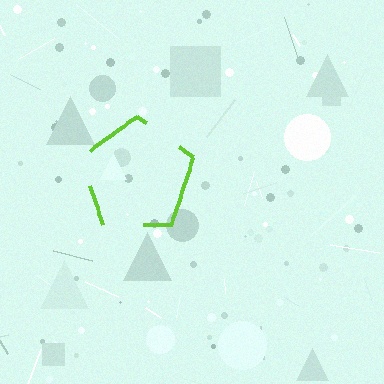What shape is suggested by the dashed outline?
The dashed outline suggests a pentagon.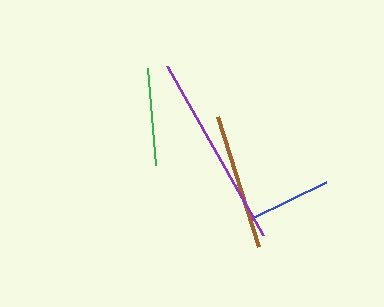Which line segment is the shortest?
The blue line is the shortest at approximately 82 pixels.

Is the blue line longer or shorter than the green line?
The green line is longer than the blue line.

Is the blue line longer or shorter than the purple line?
The purple line is longer than the blue line.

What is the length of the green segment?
The green segment is approximately 98 pixels long.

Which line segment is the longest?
The purple line is the longest at approximately 195 pixels.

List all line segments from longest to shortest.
From longest to shortest: purple, brown, green, blue.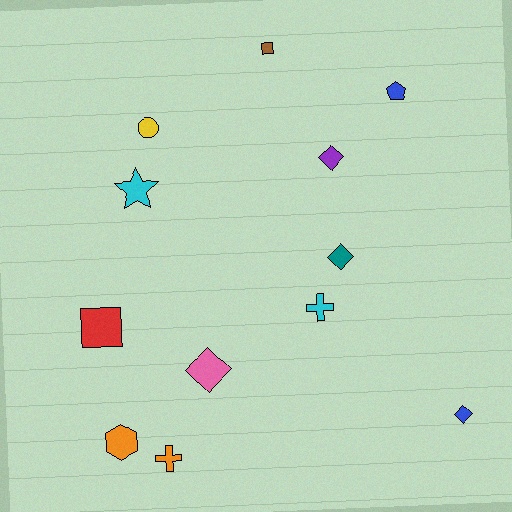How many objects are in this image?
There are 12 objects.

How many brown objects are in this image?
There is 1 brown object.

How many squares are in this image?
There are 2 squares.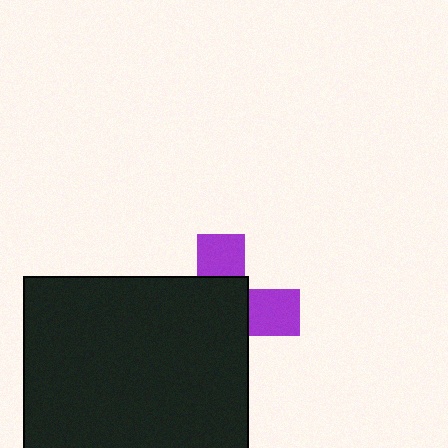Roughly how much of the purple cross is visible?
A small part of it is visible (roughly 34%).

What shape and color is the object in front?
The object in front is a black square.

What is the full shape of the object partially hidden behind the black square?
The partially hidden object is a purple cross.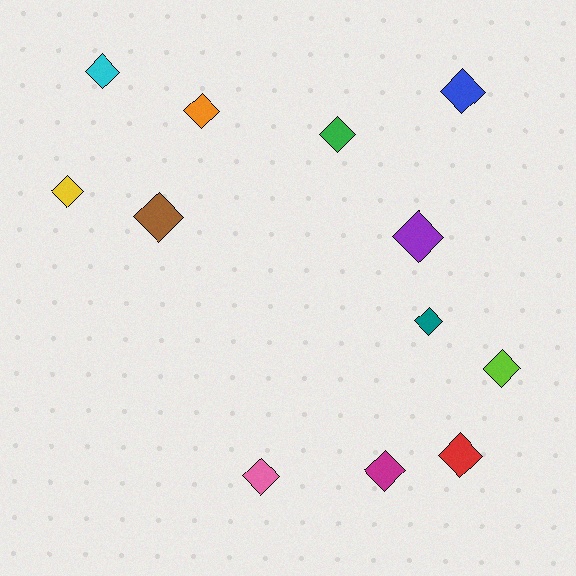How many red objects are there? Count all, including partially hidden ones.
There is 1 red object.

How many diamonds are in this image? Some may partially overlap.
There are 12 diamonds.